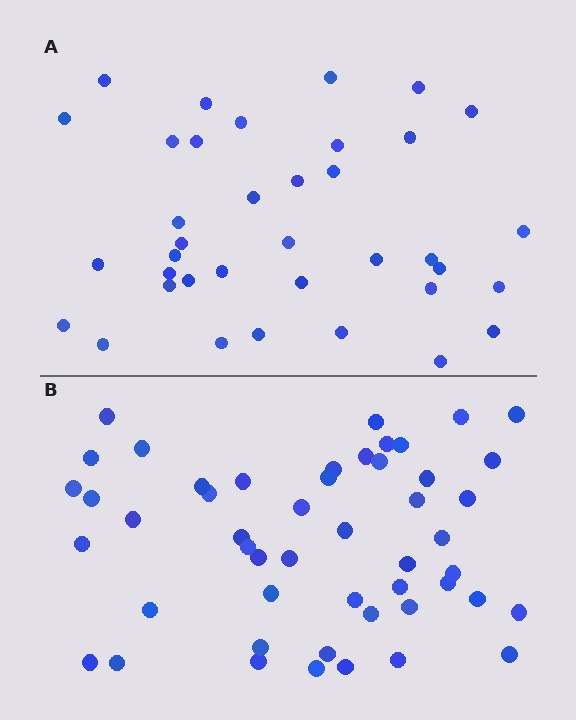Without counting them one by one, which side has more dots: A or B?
Region B (the bottom region) has more dots.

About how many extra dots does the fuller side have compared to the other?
Region B has approximately 15 more dots than region A.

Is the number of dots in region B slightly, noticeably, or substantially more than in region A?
Region B has noticeably more, but not dramatically so. The ratio is roughly 1.4 to 1.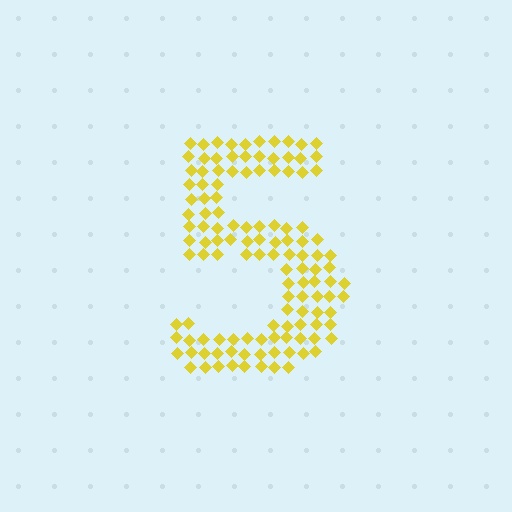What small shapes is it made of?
It is made of small diamonds.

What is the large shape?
The large shape is the digit 5.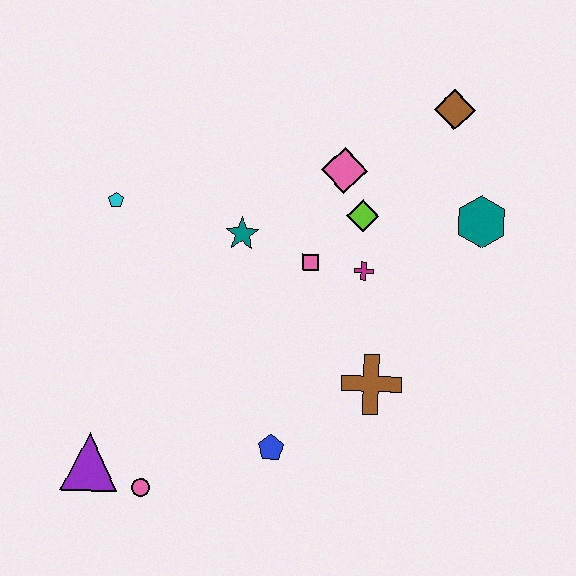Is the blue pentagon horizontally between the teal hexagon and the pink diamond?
No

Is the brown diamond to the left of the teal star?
No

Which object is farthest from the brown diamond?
The purple triangle is farthest from the brown diamond.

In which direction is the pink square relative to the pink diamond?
The pink square is below the pink diamond.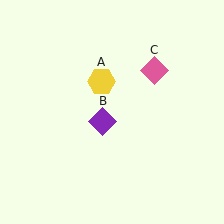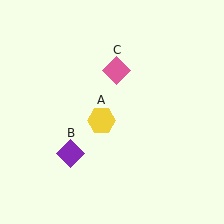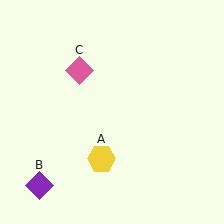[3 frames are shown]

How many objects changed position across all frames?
3 objects changed position: yellow hexagon (object A), purple diamond (object B), pink diamond (object C).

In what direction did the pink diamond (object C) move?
The pink diamond (object C) moved left.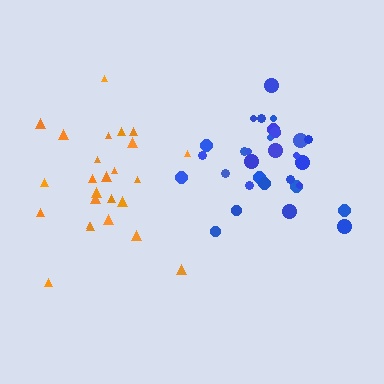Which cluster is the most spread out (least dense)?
Orange.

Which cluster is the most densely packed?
Blue.